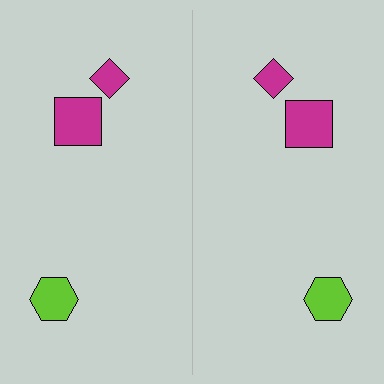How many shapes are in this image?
There are 6 shapes in this image.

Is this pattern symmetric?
Yes, this pattern has bilateral (reflection) symmetry.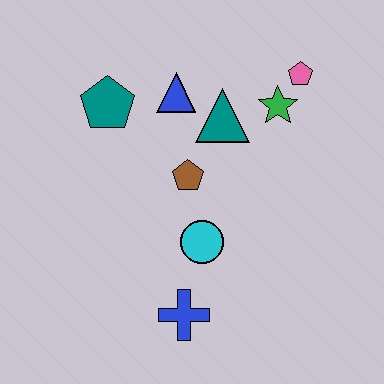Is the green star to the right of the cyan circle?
Yes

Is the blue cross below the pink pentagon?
Yes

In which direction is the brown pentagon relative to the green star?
The brown pentagon is to the left of the green star.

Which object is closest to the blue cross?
The cyan circle is closest to the blue cross.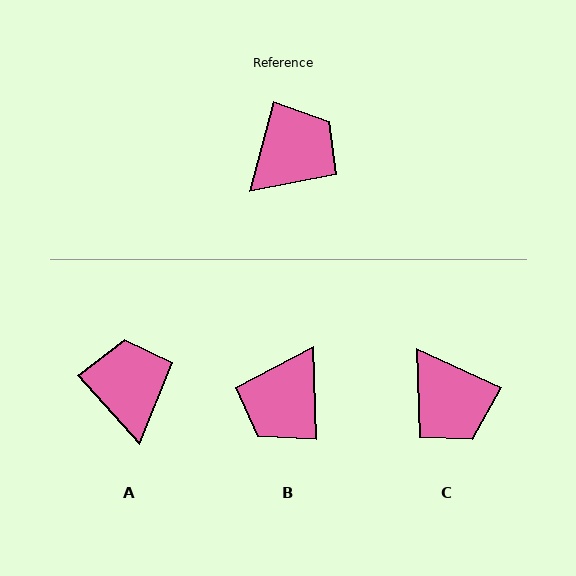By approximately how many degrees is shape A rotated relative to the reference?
Approximately 57 degrees counter-clockwise.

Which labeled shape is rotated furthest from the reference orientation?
B, about 163 degrees away.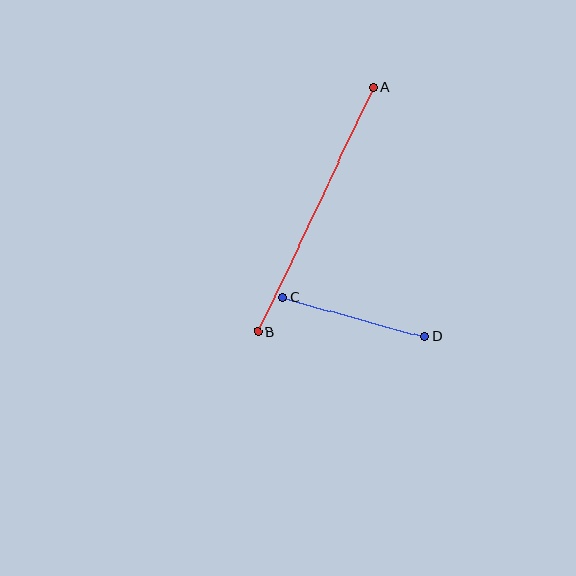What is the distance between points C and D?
The distance is approximately 147 pixels.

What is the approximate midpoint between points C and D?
The midpoint is at approximately (353, 317) pixels.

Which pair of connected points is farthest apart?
Points A and B are farthest apart.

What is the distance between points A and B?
The distance is approximately 270 pixels.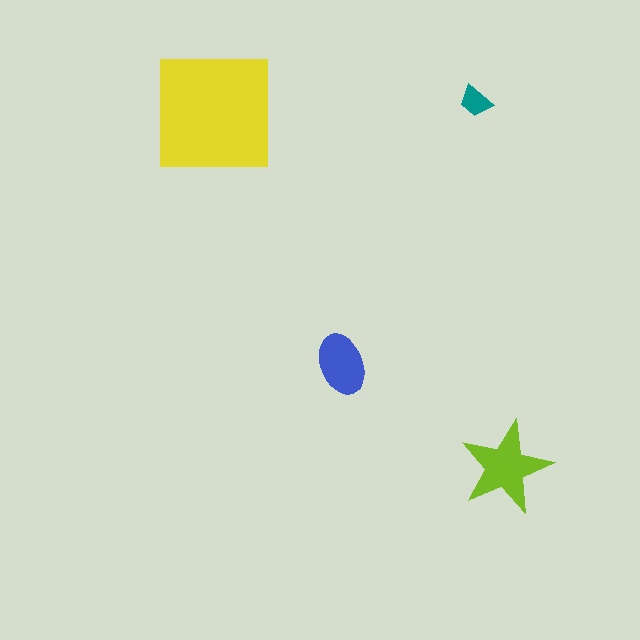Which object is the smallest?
The teal trapezoid.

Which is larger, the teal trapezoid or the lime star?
The lime star.